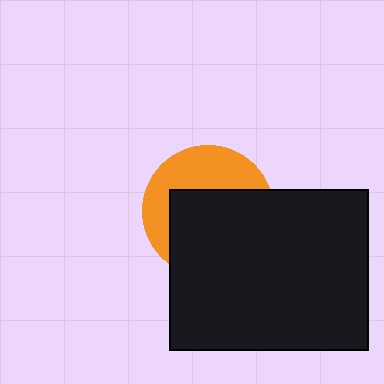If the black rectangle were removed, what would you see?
You would see the complete orange circle.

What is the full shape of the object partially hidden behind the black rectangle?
The partially hidden object is an orange circle.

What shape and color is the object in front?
The object in front is a black rectangle.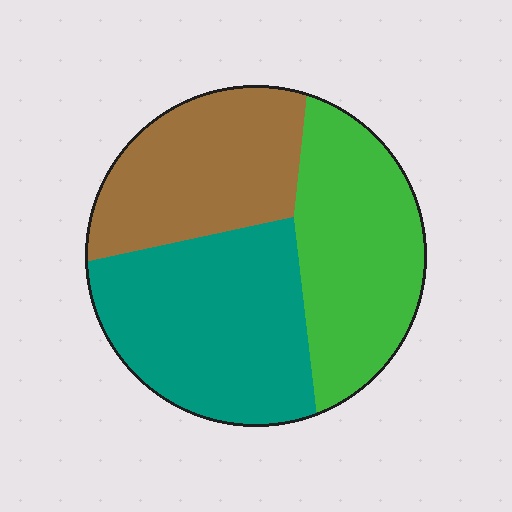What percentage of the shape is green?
Green takes up between a quarter and a half of the shape.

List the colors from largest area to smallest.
From largest to smallest: teal, green, brown.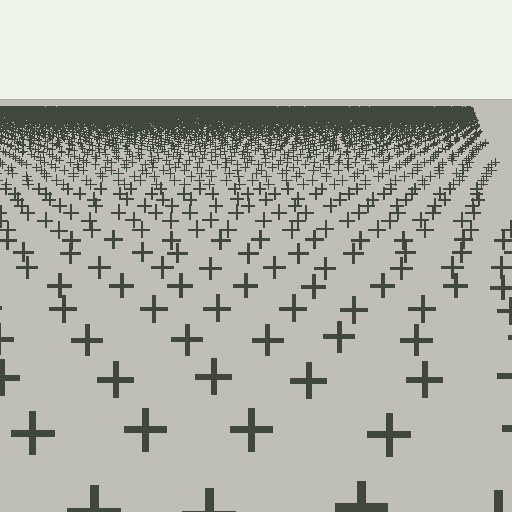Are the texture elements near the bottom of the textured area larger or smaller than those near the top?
Larger. Near the bottom, elements are closer to the viewer and appear at a bigger on-screen size.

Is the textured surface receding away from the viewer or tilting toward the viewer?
The surface is receding away from the viewer. Texture elements get smaller and denser toward the top.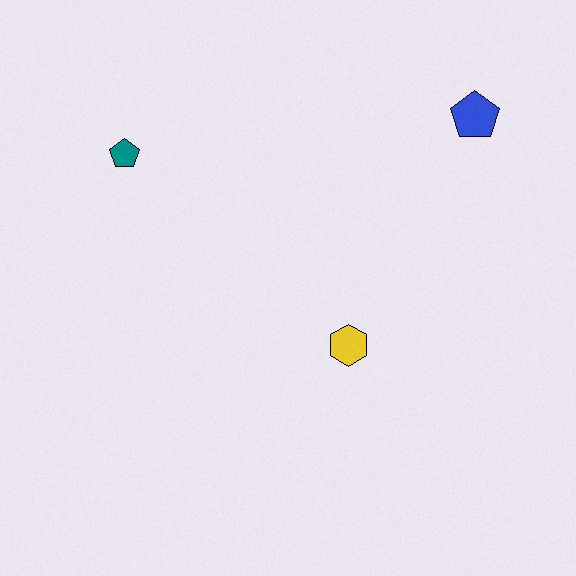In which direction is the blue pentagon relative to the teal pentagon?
The blue pentagon is to the right of the teal pentagon.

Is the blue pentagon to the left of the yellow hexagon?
No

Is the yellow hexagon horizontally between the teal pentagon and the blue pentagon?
Yes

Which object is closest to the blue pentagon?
The yellow hexagon is closest to the blue pentagon.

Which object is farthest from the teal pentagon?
The blue pentagon is farthest from the teal pentagon.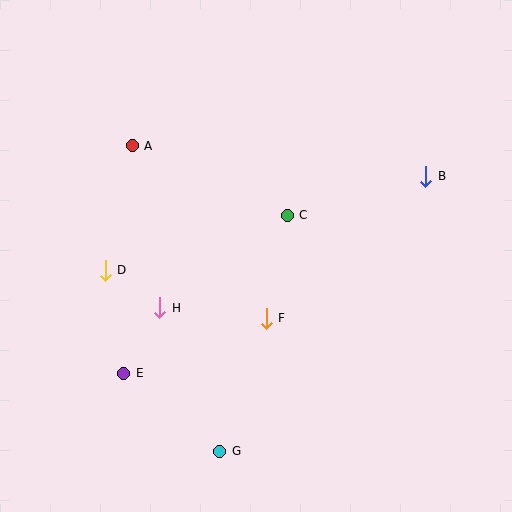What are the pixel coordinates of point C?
Point C is at (287, 215).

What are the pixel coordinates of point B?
Point B is at (426, 176).